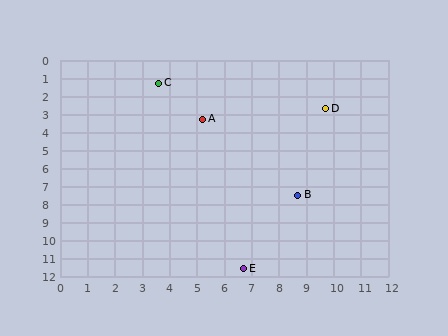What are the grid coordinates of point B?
Point B is at approximately (8.7, 7.5).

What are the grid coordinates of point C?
Point C is at approximately (3.6, 1.3).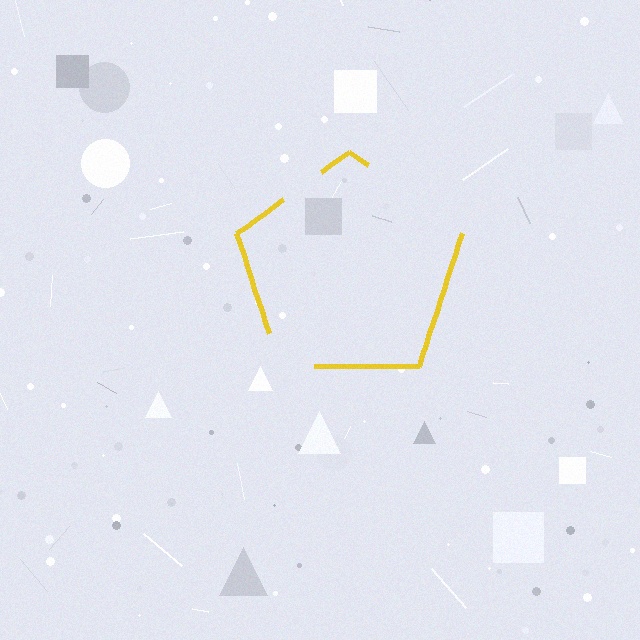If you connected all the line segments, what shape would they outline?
They would outline a pentagon.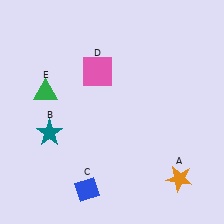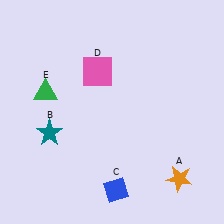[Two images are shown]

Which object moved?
The blue diamond (C) moved right.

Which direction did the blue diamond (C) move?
The blue diamond (C) moved right.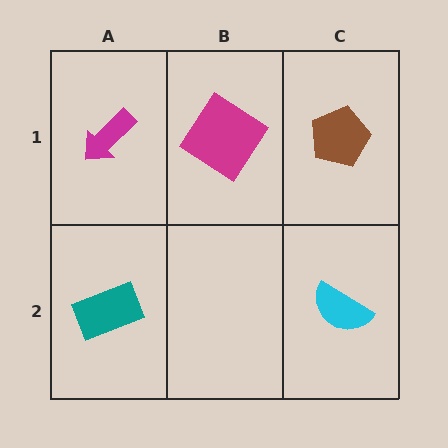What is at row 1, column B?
A magenta diamond.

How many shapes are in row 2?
2 shapes.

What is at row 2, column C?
A cyan semicircle.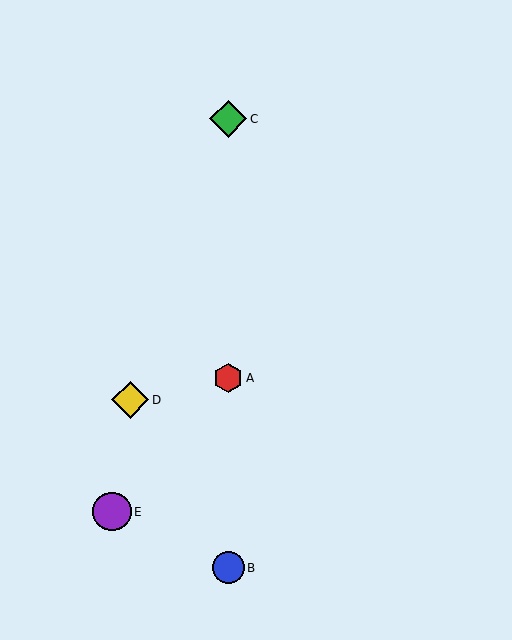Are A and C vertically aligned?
Yes, both are at x≈228.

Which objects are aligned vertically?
Objects A, B, C are aligned vertically.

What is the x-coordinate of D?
Object D is at x≈130.